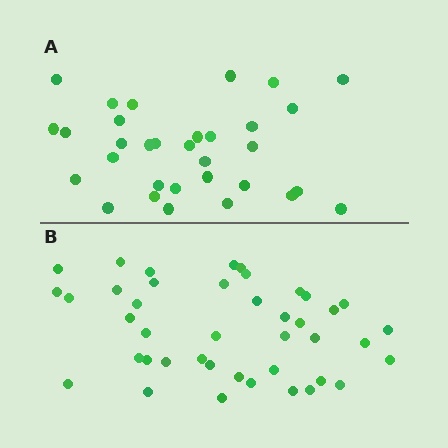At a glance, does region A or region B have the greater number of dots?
Region B (the bottom region) has more dots.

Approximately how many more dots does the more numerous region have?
Region B has roughly 10 or so more dots than region A.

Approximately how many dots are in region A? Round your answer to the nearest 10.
About 30 dots. (The exact count is 32, which rounds to 30.)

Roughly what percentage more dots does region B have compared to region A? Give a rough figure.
About 30% more.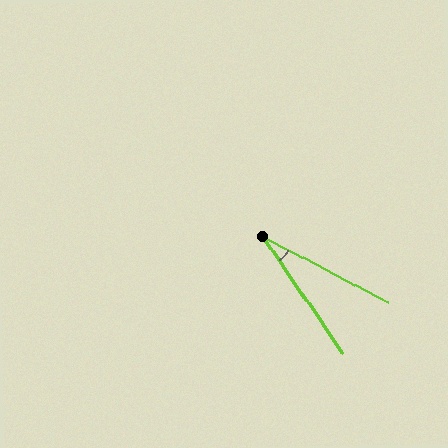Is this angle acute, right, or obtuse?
It is acute.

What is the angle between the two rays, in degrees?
Approximately 28 degrees.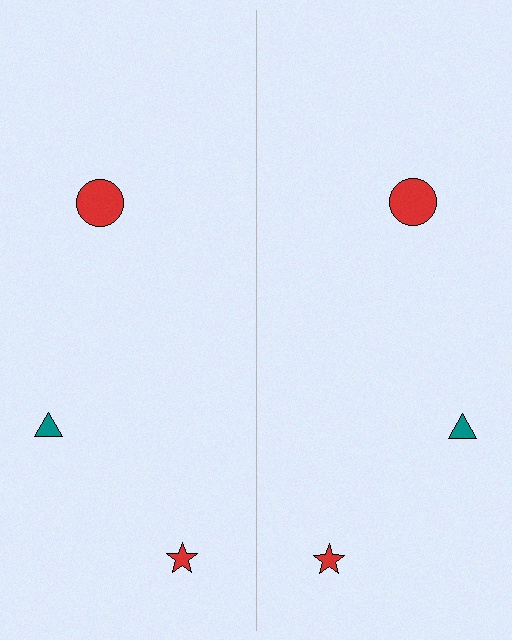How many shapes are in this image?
There are 6 shapes in this image.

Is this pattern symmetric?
Yes, this pattern has bilateral (reflection) symmetry.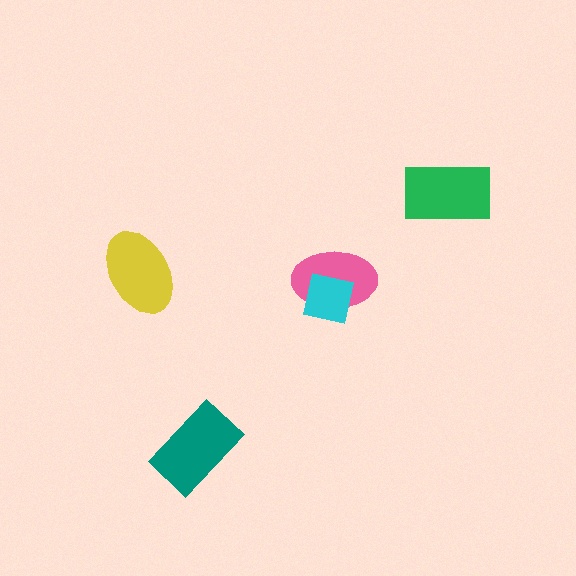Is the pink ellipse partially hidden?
Yes, it is partially covered by another shape.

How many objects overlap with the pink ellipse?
1 object overlaps with the pink ellipse.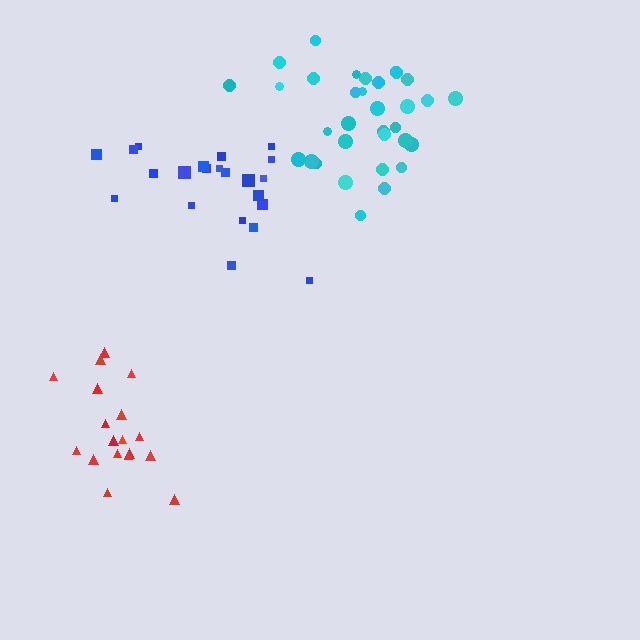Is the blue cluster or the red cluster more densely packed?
Red.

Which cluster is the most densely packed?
Cyan.